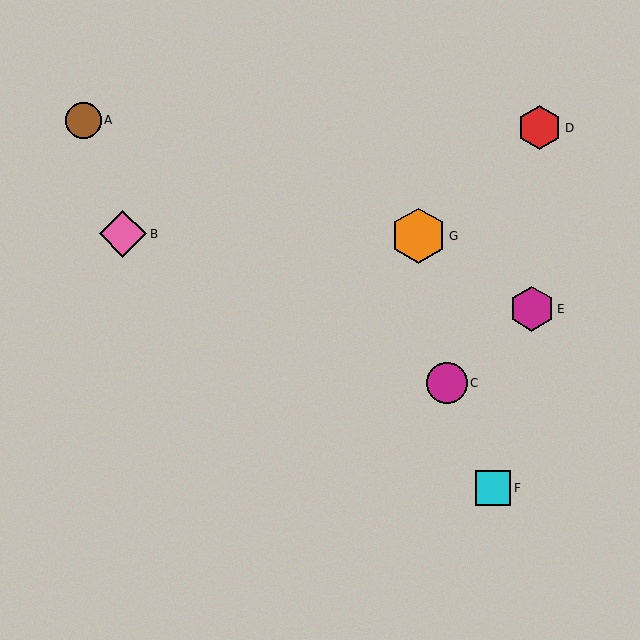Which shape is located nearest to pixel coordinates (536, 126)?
The red hexagon (labeled D) at (540, 128) is nearest to that location.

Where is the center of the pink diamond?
The center of the pink diamond is at (123, 234).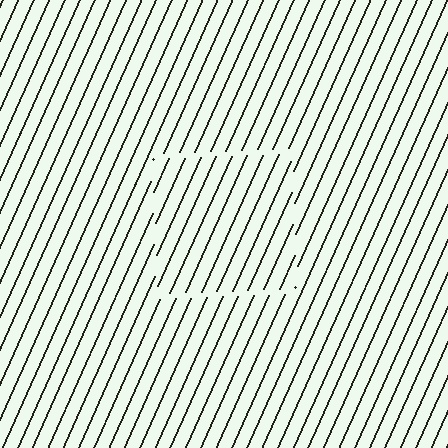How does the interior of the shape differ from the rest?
The interior of the shape contains the same grating, shifted by half a period — the contour is defined by the phase discontinuity where line-ends from the inner and outer gratings abut.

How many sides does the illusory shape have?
4 sides — the line-ends trace a square.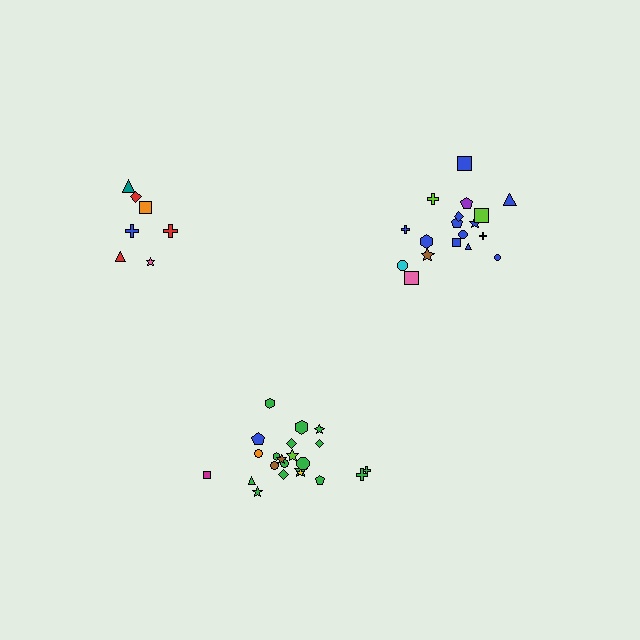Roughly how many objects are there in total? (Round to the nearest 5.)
Roughly 45 objects in total.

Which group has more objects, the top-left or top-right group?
The top-right group.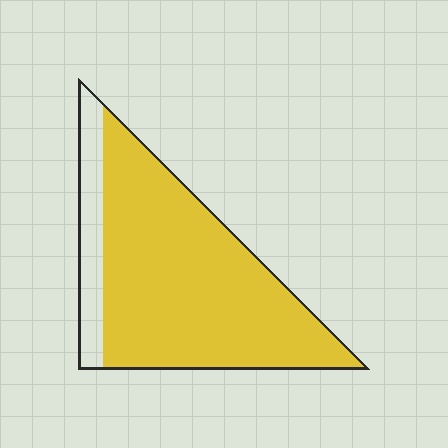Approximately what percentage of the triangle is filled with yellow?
Approximately 85%.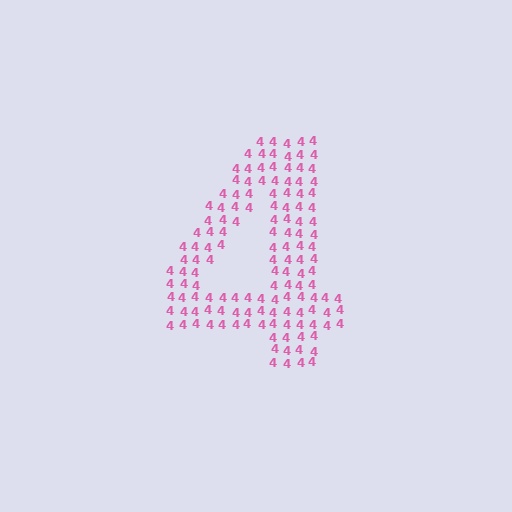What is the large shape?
The large shape is the digit 4.